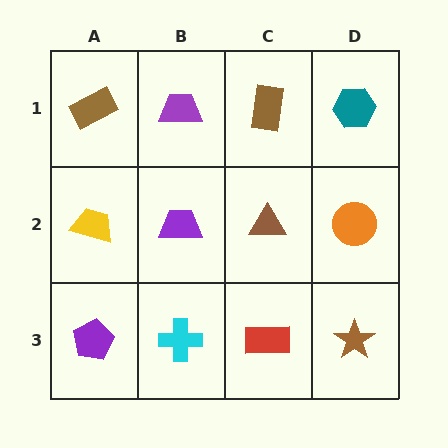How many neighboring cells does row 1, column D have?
2.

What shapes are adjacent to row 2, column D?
A teal hexagon (row 1, column D), a brown star (row 3, column D), a brown triangle (row 2, column C).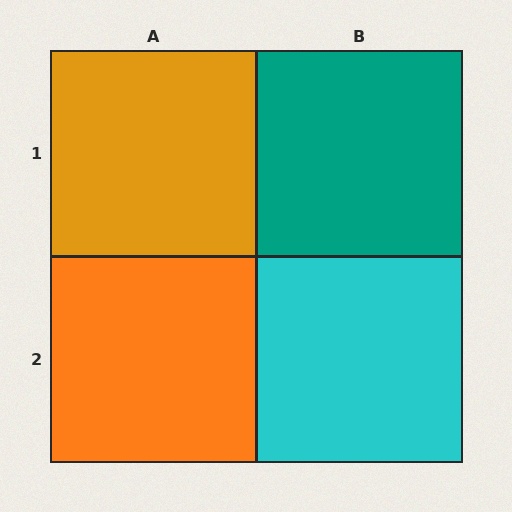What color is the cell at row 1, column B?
Teal.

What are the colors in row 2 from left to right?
Orange, cyan.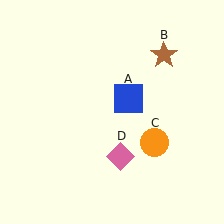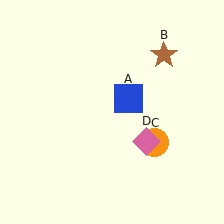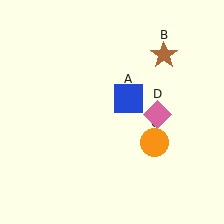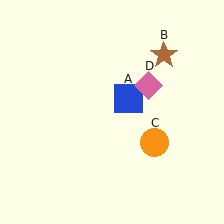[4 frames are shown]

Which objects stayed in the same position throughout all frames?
Blue square (object A) and brown star (object B) and orange circle (object C) remained stationary.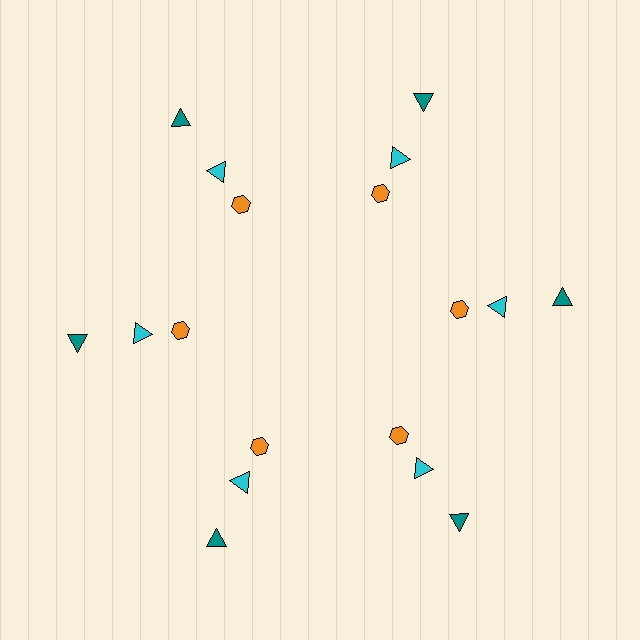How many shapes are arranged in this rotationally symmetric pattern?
There are 18 shapes, arranged in 6 groups of 3.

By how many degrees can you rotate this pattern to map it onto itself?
The pattern maps onto itself every 60 degrees of rotation.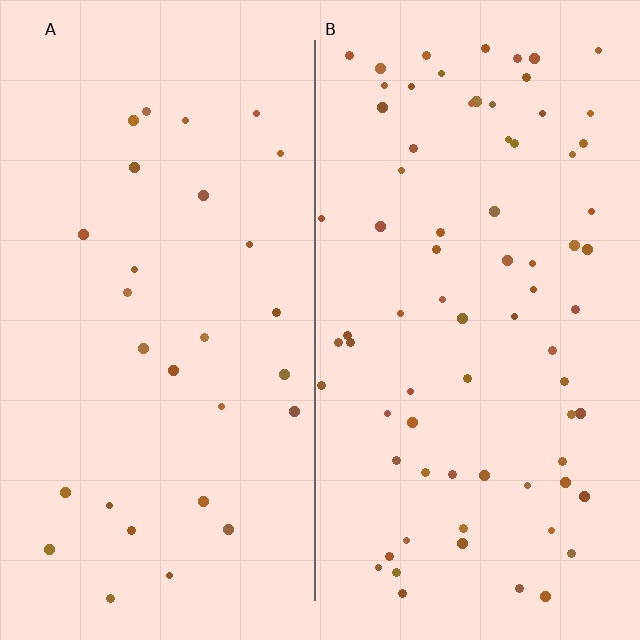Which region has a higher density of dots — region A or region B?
B (the right).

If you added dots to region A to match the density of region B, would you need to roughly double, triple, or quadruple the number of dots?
Approximately triple.